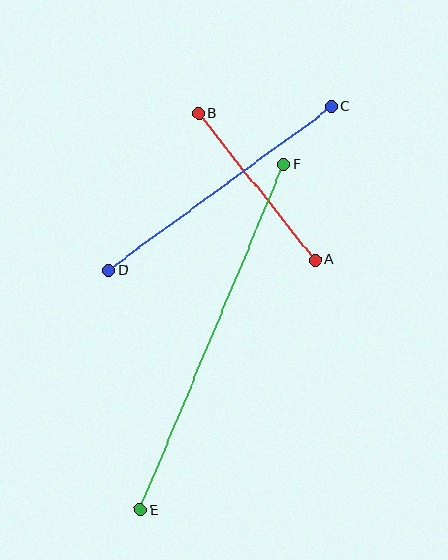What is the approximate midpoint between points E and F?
The midpoint is at approximately (212, 337) pixels.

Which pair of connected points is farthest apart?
Points E and F are farthest apart.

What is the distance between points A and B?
The distance is approximately 187 pixels.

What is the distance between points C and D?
The distance is approximately 277 pixels.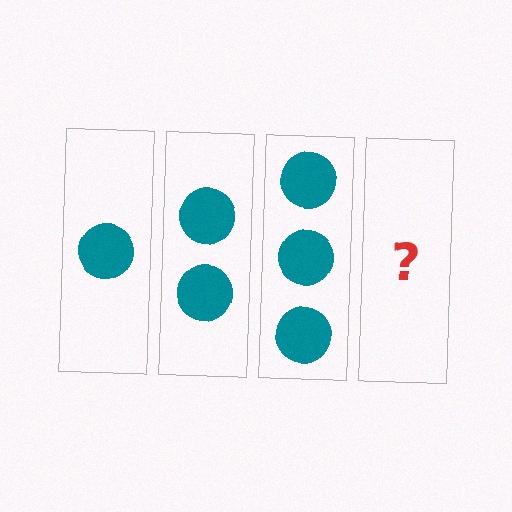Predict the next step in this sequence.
The next step is 4 circles.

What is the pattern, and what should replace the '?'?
The pattern is that each step adds one more circle. The '?' should be 4 circles.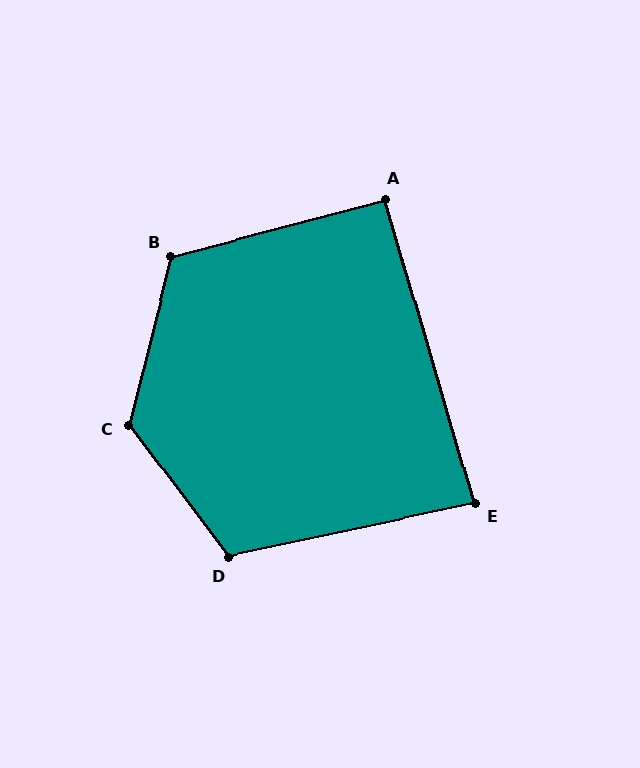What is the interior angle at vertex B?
Approximately 119 degrees (obtuse).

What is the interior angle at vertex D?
Approximately 115 degrees (obtuse).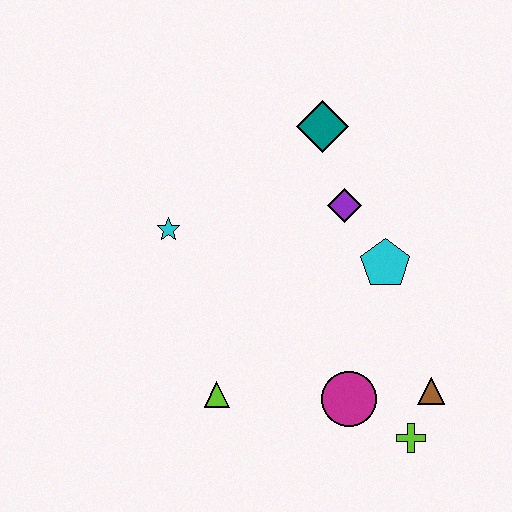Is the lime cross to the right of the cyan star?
Yes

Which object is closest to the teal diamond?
The purple diamond is closest to the teal diamond.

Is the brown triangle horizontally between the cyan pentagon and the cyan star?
No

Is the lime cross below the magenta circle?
Yes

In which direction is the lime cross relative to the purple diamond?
The lime cross is below the purple diamond.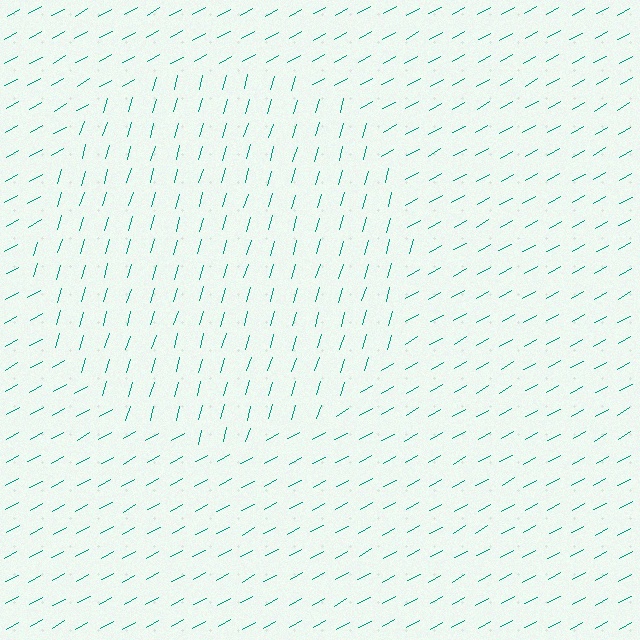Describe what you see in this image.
The image is filled with small teal line segments. A circle region in the image has lines oriented differently from the surrounding lines, creating a visible texture boundary.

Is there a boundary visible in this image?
Yes, there is a texture boundary formed by a change in line orientation.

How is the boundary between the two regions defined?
The boundary is defined purely by a change in line orientation (approximately 45 degrees difference). All lines are the same color and thickness.